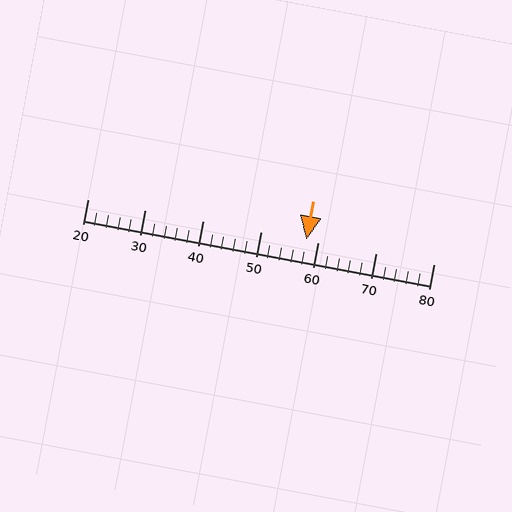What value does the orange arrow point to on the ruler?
The orange arrow points to approximately 58.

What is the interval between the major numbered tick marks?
The major tick marks are spaced 10 units apart.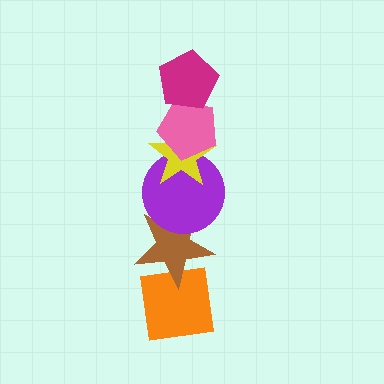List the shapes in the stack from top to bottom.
From top to bottom: the magenta pentagon, the pink pentagon, the yellow star, the purple circle, the brown star, the orange square.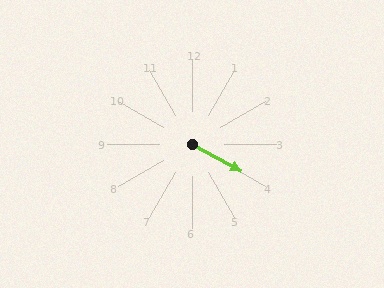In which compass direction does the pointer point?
Southeast.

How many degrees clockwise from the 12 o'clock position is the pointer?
Approximately 119 degrees.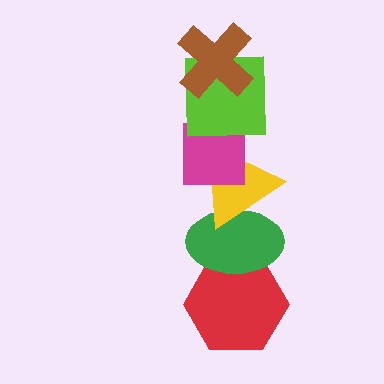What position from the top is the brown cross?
The brown cross is 1st from the top.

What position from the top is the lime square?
The lime square is 2nd from the top.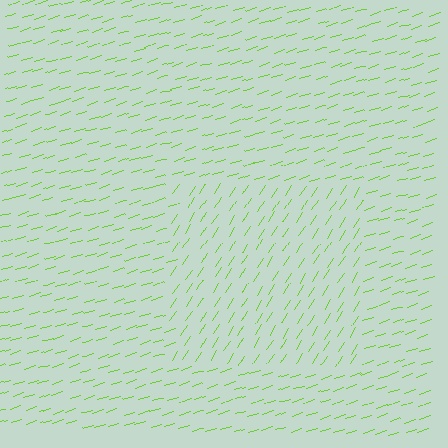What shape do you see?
I see a rectangle.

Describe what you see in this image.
The image is filled with small lime line segments. A rectangle region in the image has lines oriented differently from the surrounding lines, creating a visible texture boundary.